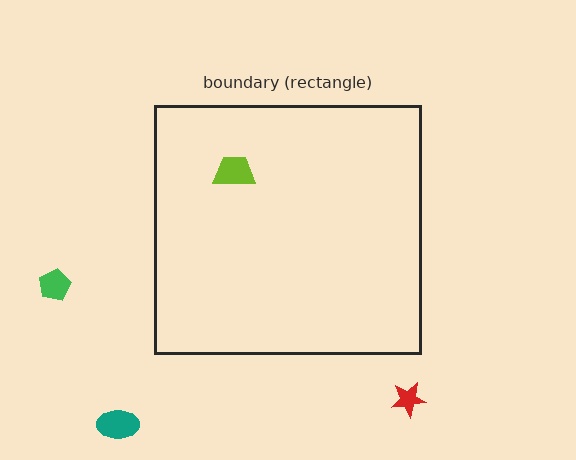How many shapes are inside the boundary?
1 inside, 3 outside.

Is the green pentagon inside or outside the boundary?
Outside.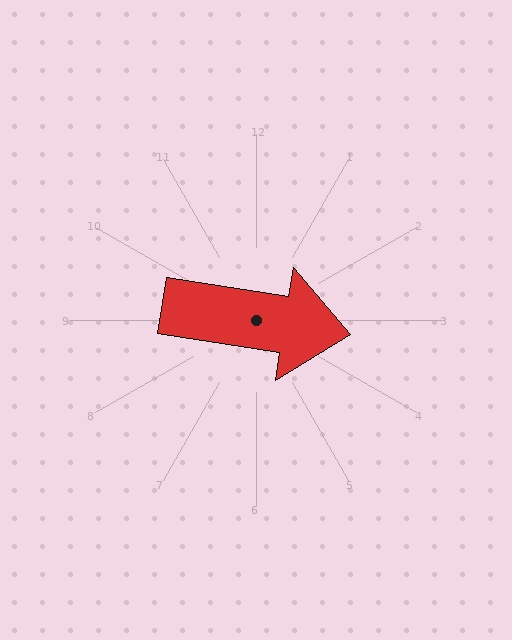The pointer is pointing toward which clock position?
Roughly 3 o'clock.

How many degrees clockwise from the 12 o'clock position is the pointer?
Approximately 99 degrees.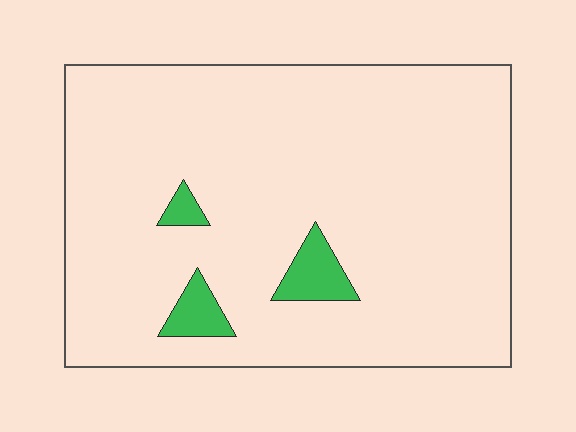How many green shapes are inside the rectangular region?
3.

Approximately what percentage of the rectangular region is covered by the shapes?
Approximately 5%.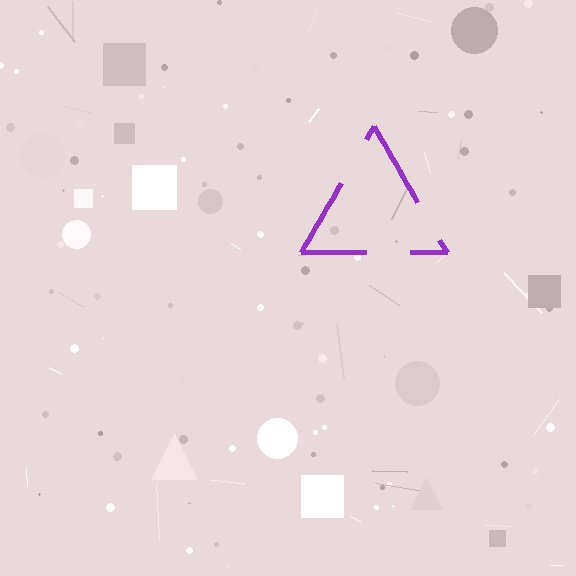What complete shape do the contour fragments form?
The contour fragments form a triangle.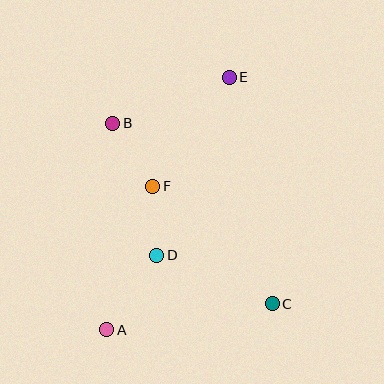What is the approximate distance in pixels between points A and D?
The distance between A and D is approximately 90 pixels.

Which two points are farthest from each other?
Points A and E are farthest from each other.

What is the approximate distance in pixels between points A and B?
The distance between A and B is approximately 206 pixels.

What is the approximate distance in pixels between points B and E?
The distance between B and E is approximately 125 pixels.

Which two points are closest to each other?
Points D and F are closest to each other.